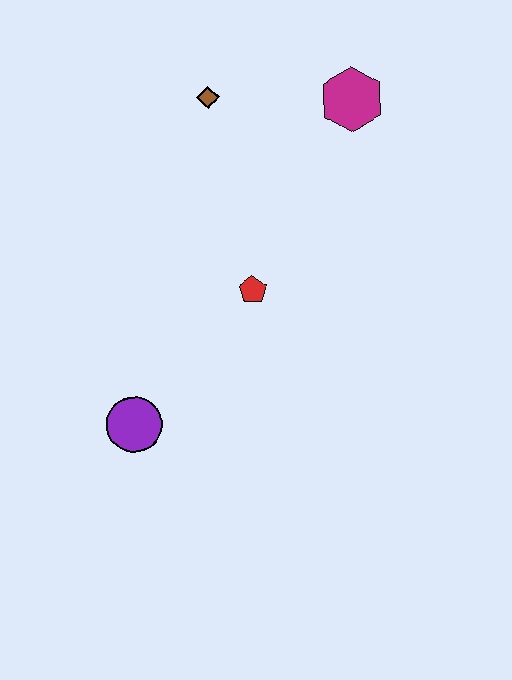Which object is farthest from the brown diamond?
The purple circle is farthest from the brown diamond.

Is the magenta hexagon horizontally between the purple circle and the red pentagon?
No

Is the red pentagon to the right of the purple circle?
Yes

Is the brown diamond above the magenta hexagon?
Yes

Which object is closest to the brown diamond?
The magenta hexagon is closest to the brown diamond.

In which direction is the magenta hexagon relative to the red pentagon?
The magenta hexagon is above the red pentagon.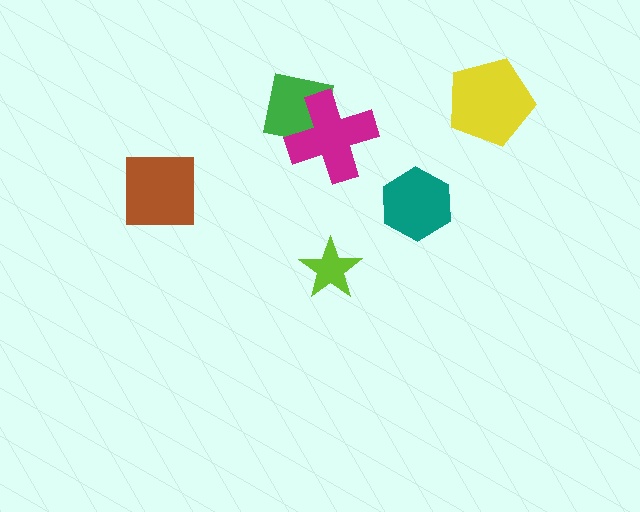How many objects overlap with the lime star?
0 objects overlap with the lime star.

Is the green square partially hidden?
Yes, it is partially covered by another shape.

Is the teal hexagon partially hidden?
No, no other shape covers it.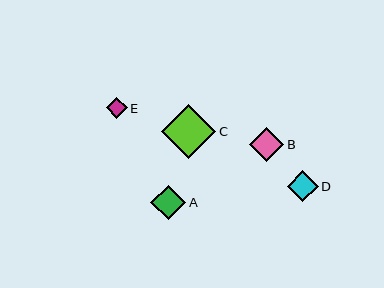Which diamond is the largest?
Diamond C is the largest with a size of approximately 54 pixels.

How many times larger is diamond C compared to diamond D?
Diamond C is approximately 1.8 times the size of diamond D.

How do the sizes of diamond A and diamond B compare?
Diamond A and diamond B are approximately the same size.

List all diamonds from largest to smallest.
From largest to smallest: C, A, B, D, E.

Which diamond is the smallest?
Diamond E is the smallest with a size of approximately 21 pixels.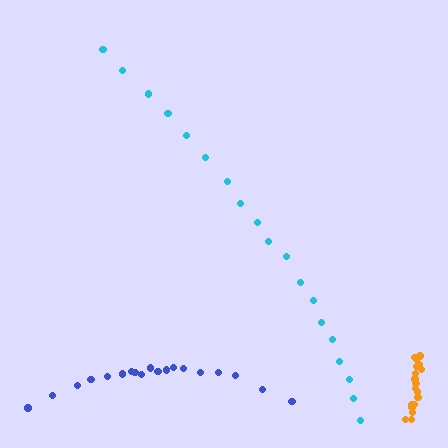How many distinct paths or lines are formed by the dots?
There are 3 distinct paths.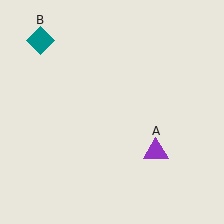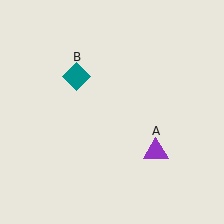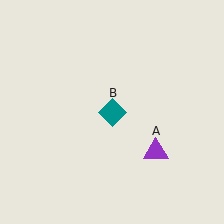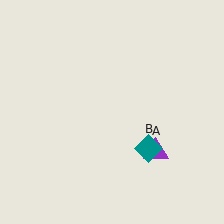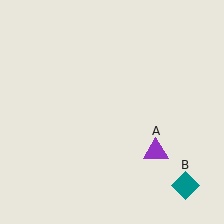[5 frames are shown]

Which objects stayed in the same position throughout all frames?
Purple triangle (object A) remained stationary.